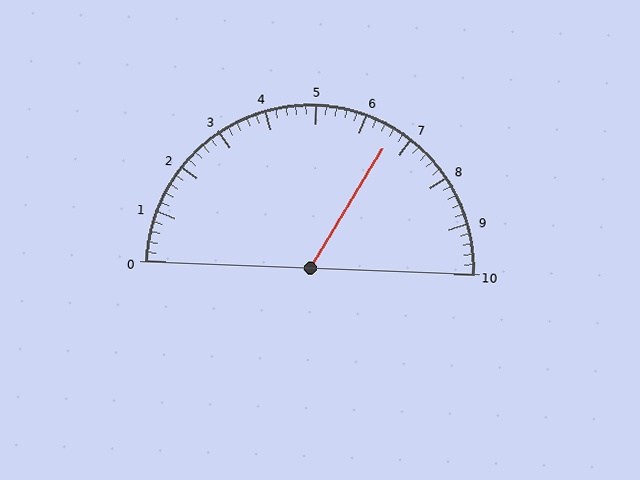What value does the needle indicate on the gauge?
The needle indicates approximately 6.6.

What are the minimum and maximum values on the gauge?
The gauge ranges from 0 to 10.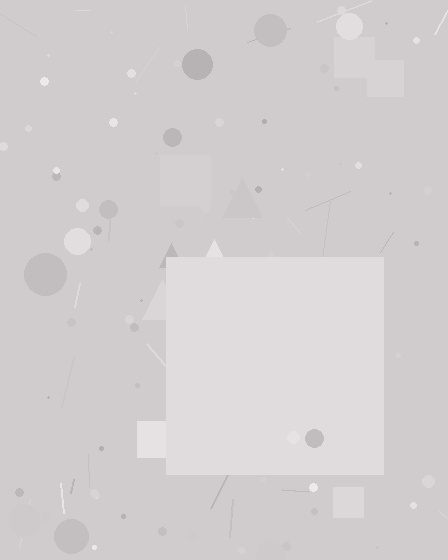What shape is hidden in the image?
A square is hidden in the image.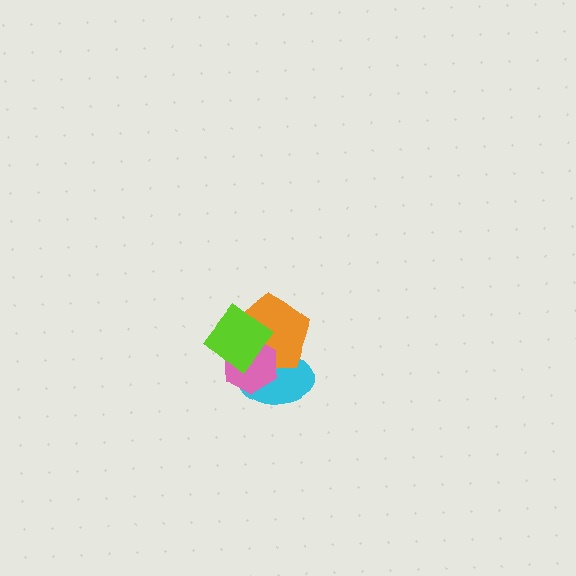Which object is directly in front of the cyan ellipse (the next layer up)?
The orange pentagon is directly in front of the cyan ellipse.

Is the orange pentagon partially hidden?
Yes, it is partially covered by another shape.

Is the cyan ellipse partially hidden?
Yes, it is partially covered by another shape.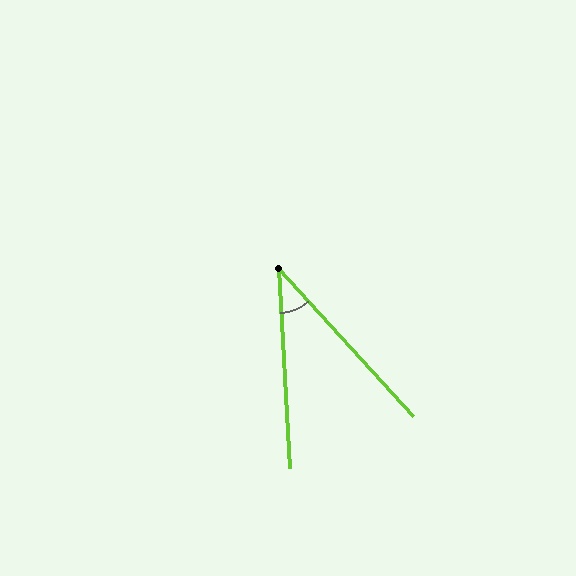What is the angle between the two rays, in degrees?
Approximately 39 degrees.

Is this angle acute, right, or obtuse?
It is acute.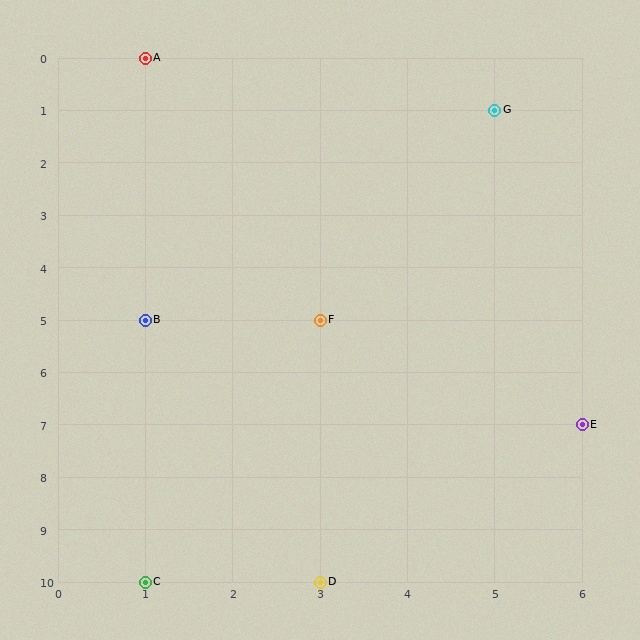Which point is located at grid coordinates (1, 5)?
Point B is at (1, 5).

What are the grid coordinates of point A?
Point A is at grid coordinates (1, 0).